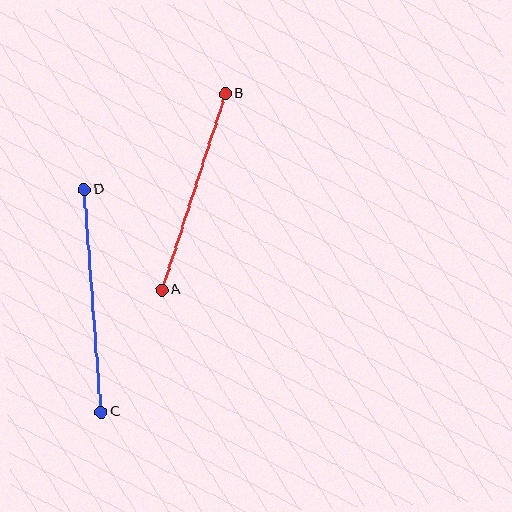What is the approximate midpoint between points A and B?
The midpoint is at approximately (193, 192) pixels.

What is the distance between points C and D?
The distance is approximately 223 pixels.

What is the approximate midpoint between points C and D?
The midpoint is at approximately (93, 301) pixels.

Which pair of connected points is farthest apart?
Points C and D are farthest apart.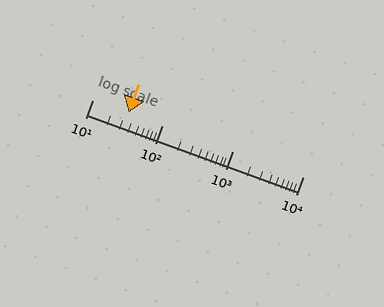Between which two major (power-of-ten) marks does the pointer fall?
The pointer is between 10 and 100.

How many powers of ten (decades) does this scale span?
The scale spans 3 decades, from 10 to 10000.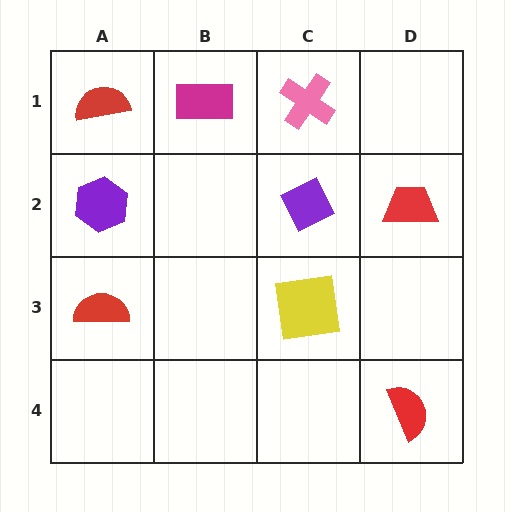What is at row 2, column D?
A red trapezoid.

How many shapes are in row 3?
2 shapes.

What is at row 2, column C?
A purple diamond.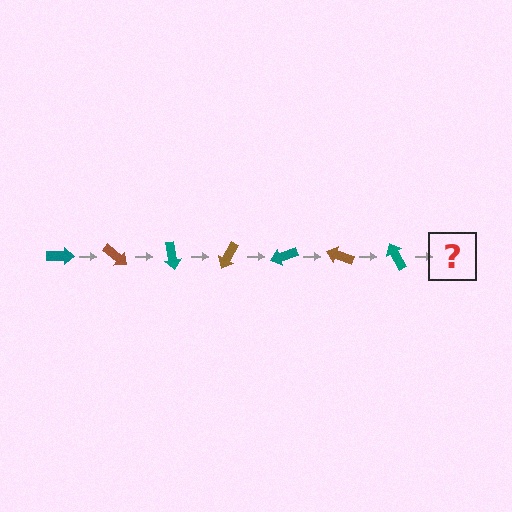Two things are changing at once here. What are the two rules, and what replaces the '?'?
The two rules are that it rotates 40 degrees each step and the color cycles through teal and brown. The '?' should be a brown arrow, rotated 280 degrees from the start.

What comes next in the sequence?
The next element should be a brown arrow, rotated 280 degrees from the start.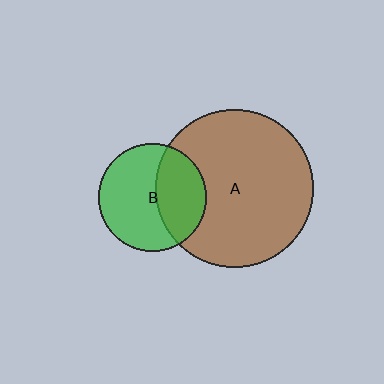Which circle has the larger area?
Circle A (brown).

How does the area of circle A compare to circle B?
Approximately 2.1 times.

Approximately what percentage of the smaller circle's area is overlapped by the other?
Approximately 40%.